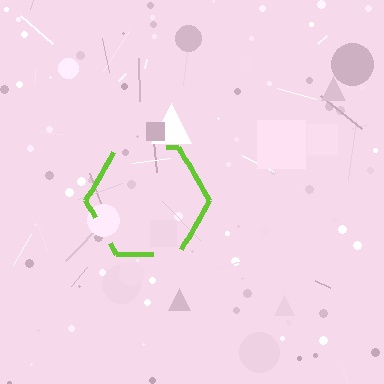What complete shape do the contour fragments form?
The contour fragments form a hexagon.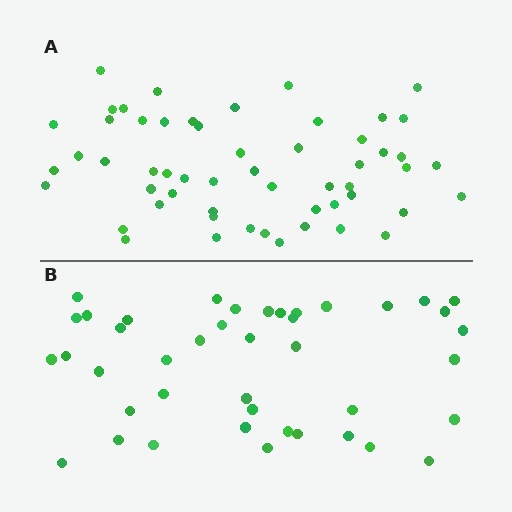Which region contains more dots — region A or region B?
Region A (the top region) has more dots.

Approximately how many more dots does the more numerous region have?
Region A has approximately 15 more dots than region B.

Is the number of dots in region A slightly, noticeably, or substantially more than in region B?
Region A has noticeably more, but not dramatically so. The ratio is roughly 1.3 to 1.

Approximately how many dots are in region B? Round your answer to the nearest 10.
About 40 dots. (The exact count is 42, which rounds to 40.)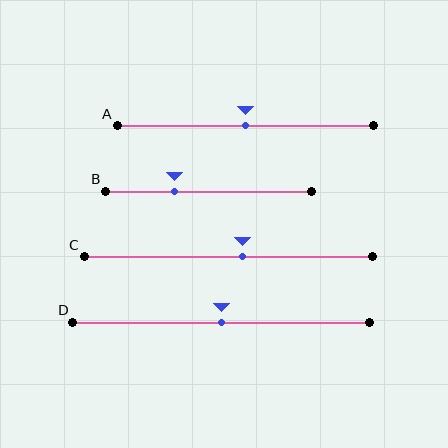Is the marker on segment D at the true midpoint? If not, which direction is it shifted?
Yes, the marker on segment D is at the true midpoint.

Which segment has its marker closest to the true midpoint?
Segment A has its marker closest to the true midpoint.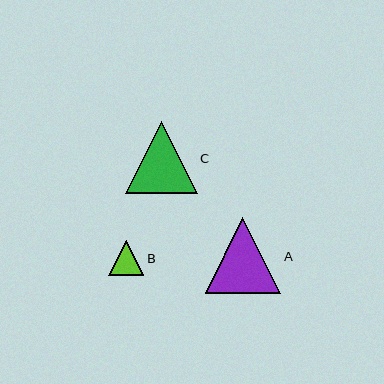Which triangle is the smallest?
Triangle B is the smallest with a size of approximately 35 pixels.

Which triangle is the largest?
Triangle A is the largest with a size of approximately 76 pixels.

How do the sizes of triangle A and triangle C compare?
Triangle A and triangle C are approximately the same size.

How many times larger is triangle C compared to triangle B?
Triangle C is approximately 2.0 times the size of triangle B.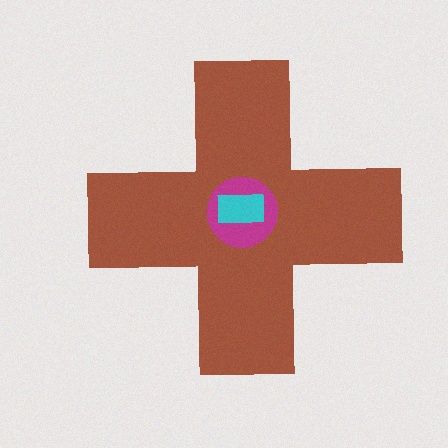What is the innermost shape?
The cyan rectangle.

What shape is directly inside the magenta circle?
The cyan rectangle.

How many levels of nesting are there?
3.